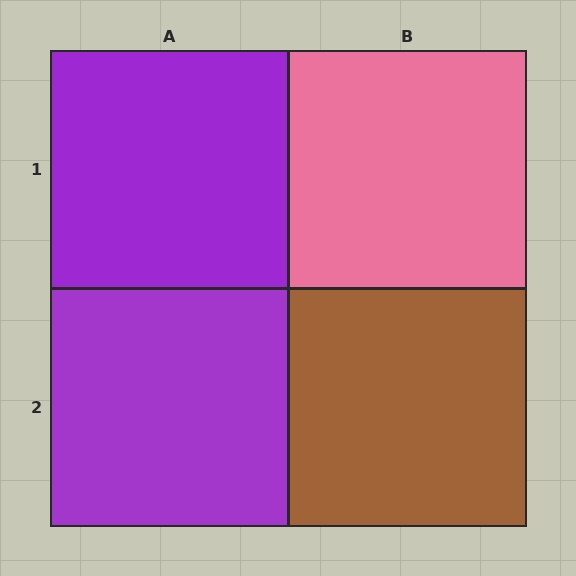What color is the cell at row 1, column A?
Purple.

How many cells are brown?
1 cell is brown.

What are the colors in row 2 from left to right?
Purple, brown.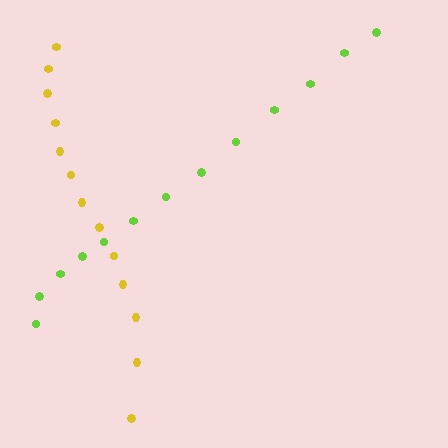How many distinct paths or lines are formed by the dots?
There are 2 distinct paths.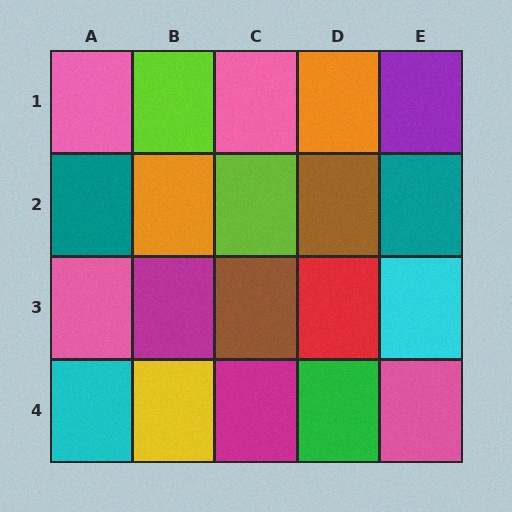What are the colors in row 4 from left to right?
Cyan, yellow, magenta, green, pink.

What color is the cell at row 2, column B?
Orange.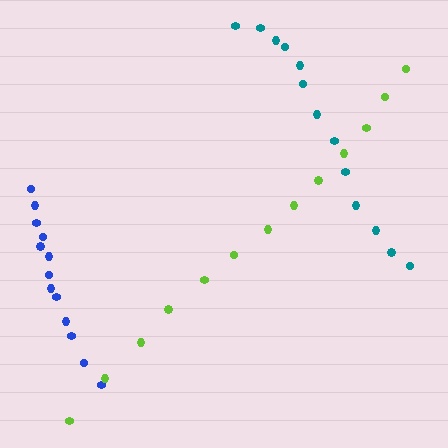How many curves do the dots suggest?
There are 3 distinct paths.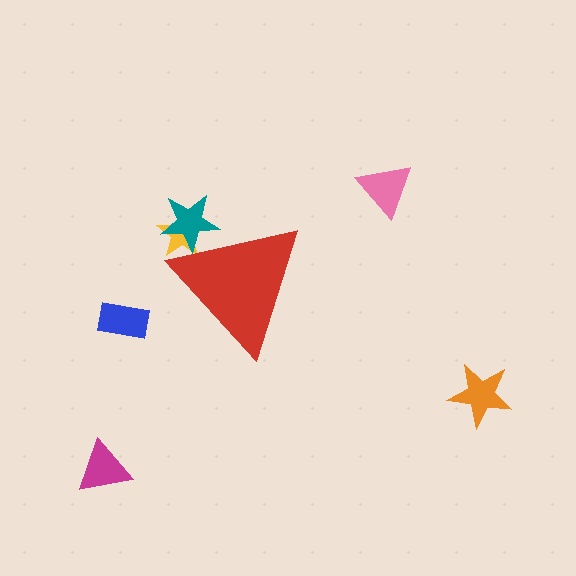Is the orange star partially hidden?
No, the orange star is fully visible.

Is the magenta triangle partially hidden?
No, the magenta triangle is fully visible.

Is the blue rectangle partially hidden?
No, the blue rectangle is fully visible.